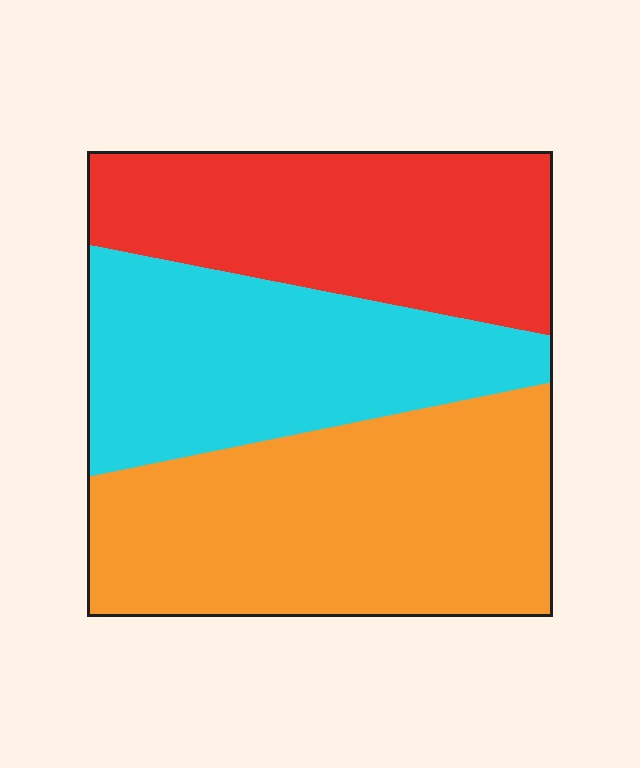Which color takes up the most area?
Orange, at roughly 40%.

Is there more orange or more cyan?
Orange.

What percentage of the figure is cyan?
Cyan takes up about one third (1/3) of the figure.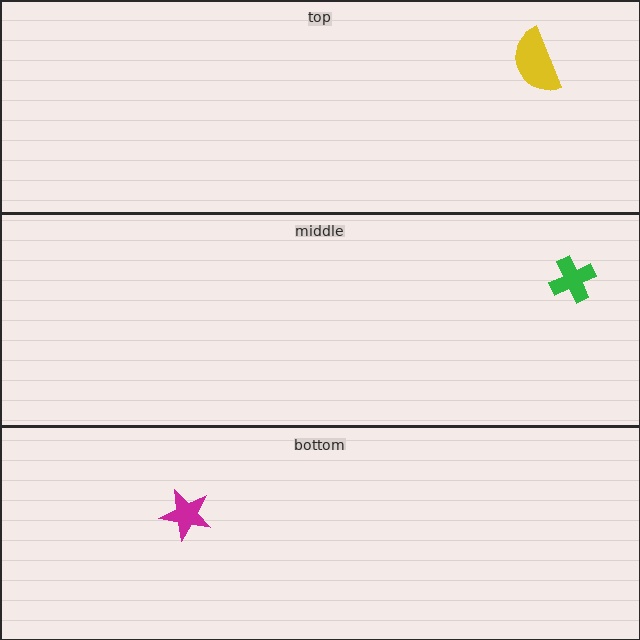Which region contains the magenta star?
The bottom region.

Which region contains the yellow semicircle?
The top region.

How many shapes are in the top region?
1.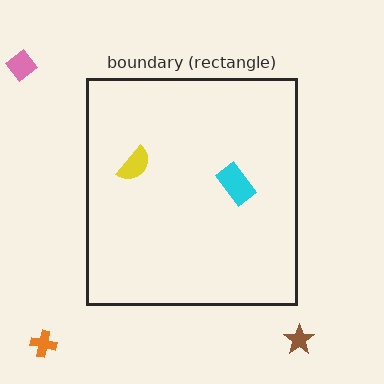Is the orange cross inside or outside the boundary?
Outside.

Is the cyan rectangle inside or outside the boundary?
Inside.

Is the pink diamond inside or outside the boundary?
Outside.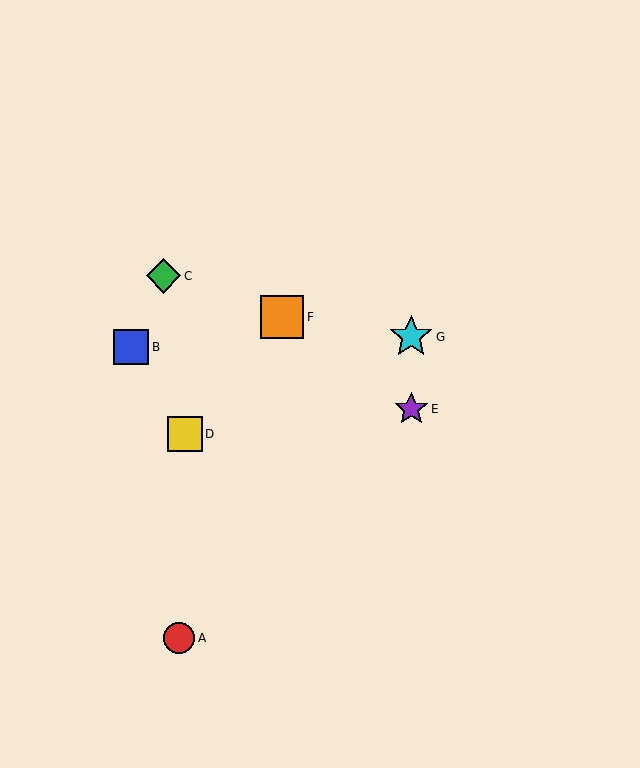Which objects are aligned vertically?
Objects E, G are aligned vertically.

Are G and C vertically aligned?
No, G is at x≈411 and C is at x≈163.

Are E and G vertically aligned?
Yes, both are at x≈411.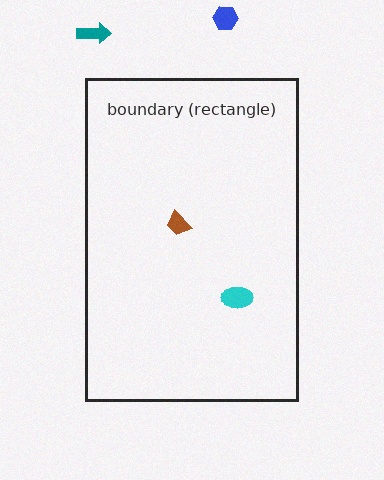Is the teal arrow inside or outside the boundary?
Outside.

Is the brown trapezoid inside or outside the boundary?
Inside.